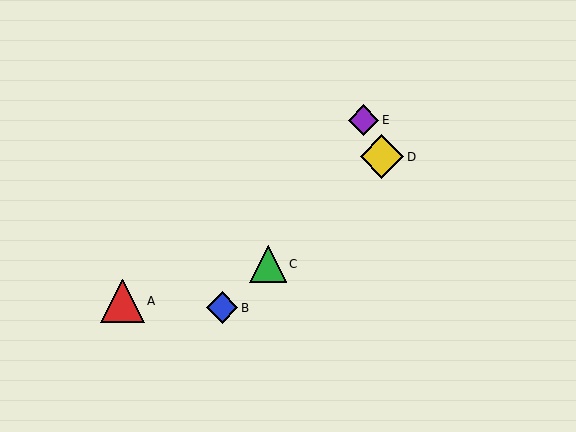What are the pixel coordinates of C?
Object C is at (268, 264).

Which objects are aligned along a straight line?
Objects B, C, D are aligned along a straight line.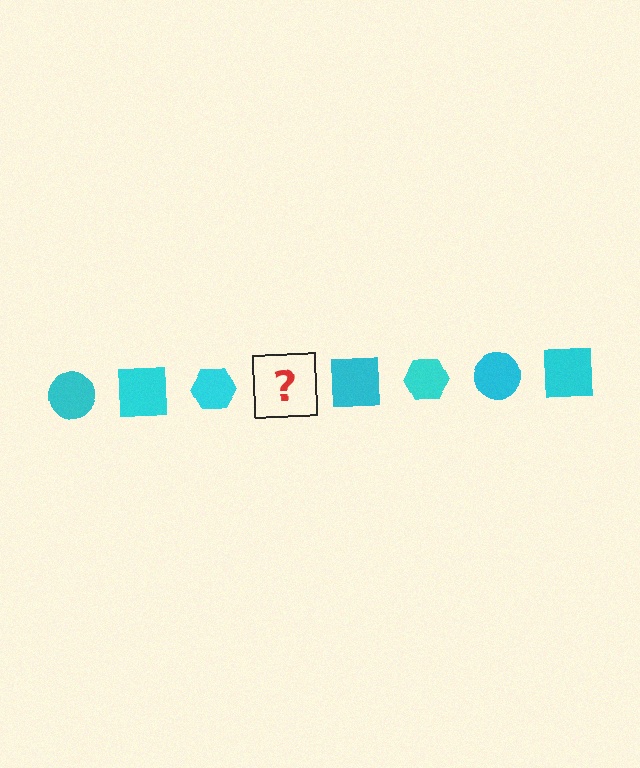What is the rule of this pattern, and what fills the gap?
The rule is that the pattern cycles through circle, square, hexagon shapes in cyan. The gap should be filled with a cyan circle.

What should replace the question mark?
The question mark should be replaced with a cyan circle.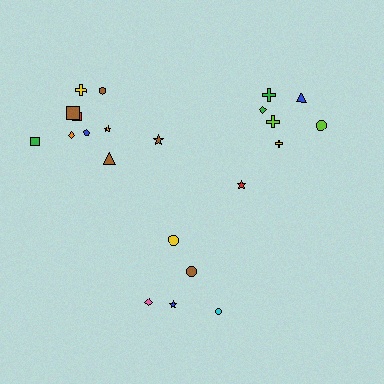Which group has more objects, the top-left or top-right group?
The top-left group.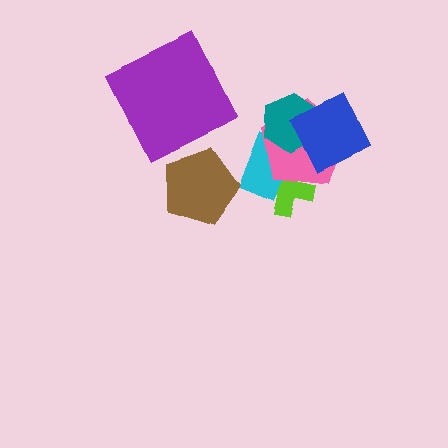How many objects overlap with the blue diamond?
2 objects overlap with the blue diamond.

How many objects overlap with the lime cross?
2 objects overlap with the lime cross.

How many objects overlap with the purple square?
0 objects overlap with the purple square.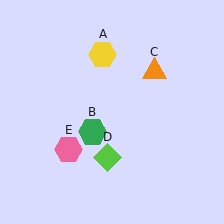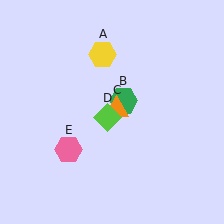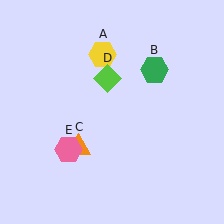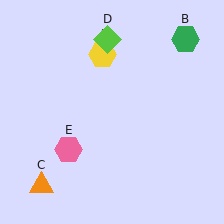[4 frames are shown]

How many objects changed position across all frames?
3 objects changed position: green hexagon (object B), orange triangle (object C), lime diamond (object D).